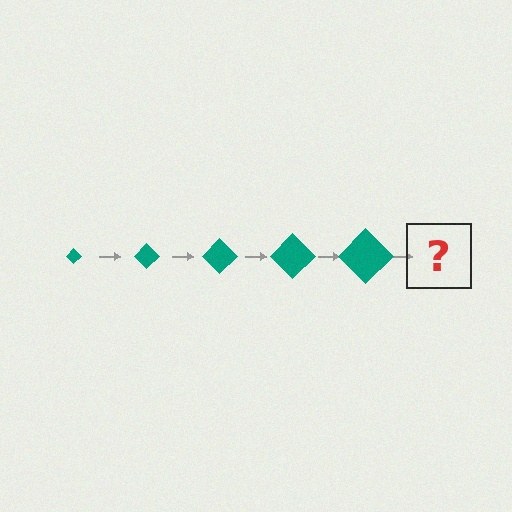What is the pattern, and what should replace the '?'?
The pattern is that the diamond gets progressively larger each step. The '?' should be a teal diamond, larger than the previous one.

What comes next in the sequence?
The next element should be a teal diamond, larger than the previous one.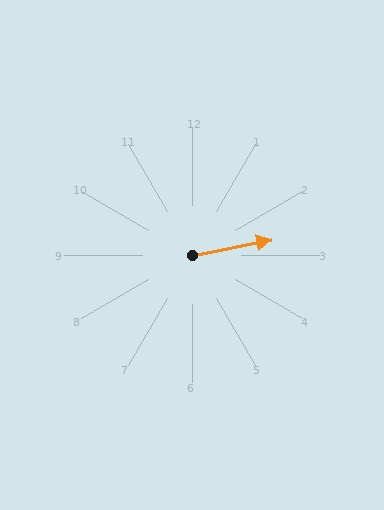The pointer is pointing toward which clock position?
Roughly 3 o'clock.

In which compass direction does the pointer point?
East.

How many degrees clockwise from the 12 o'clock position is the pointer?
Approximately 79 degrees.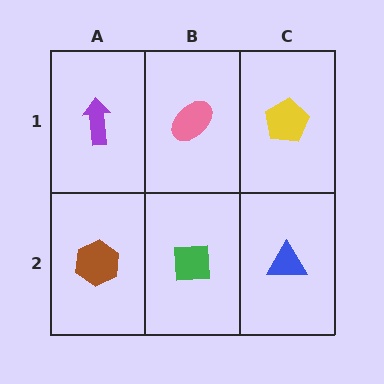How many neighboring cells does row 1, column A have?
2.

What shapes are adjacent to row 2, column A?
A purple arrow (row 1, column A), a green square (row 2, column B).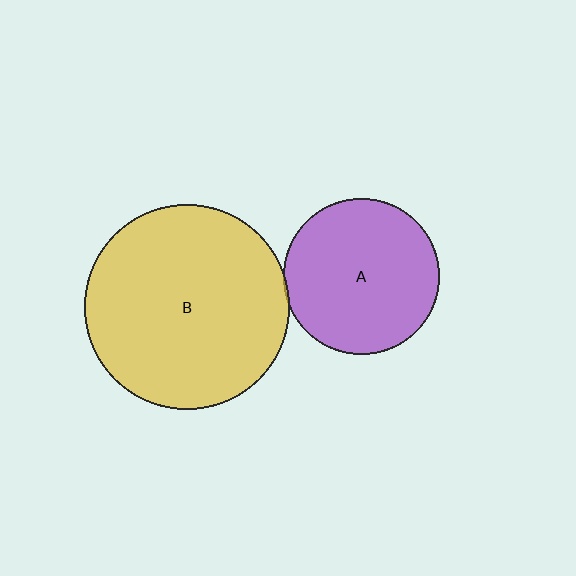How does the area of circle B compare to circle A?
Approximately 1.7 times.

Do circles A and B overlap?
Yes.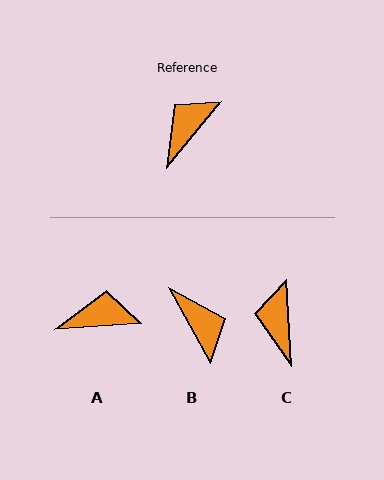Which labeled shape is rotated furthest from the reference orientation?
B, about 112 degrees away.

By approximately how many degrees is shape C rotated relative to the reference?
Approximately 42 degrees counter-clockwise.